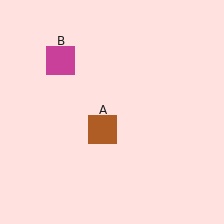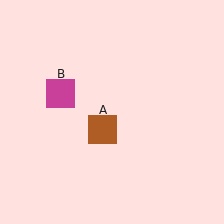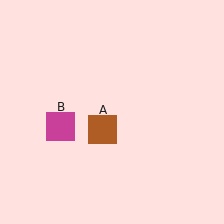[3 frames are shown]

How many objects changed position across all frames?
1 object changed position: magenta square (object B).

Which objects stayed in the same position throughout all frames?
Brown square (object A) remained stationary.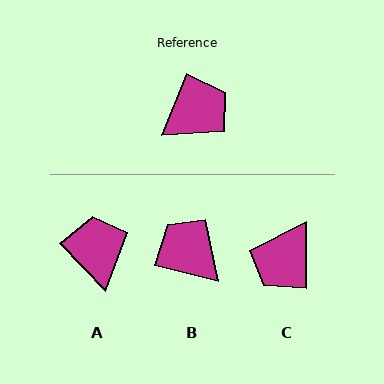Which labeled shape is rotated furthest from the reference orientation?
C, about 157 degrees away.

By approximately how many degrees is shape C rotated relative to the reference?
Approximately 157 degrees clockwise.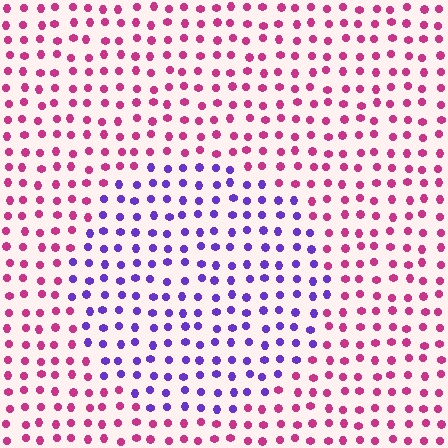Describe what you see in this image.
The image is filled with small magenta elements in a uniform arrangement. A circle-shaped region is visible where the elements are tinted to a slightly different hue, forming a subtle color boundary.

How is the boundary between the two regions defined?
The boundary is defined purely by a slight shift in hue (about 64 degrees). Spacing, size, and orientation are identical on both sides.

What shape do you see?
I see a circle.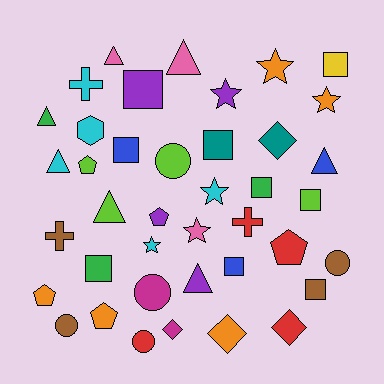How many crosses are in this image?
There are 3 crosses.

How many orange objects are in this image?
There are 5 orange objects.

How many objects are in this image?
There are 40 objects.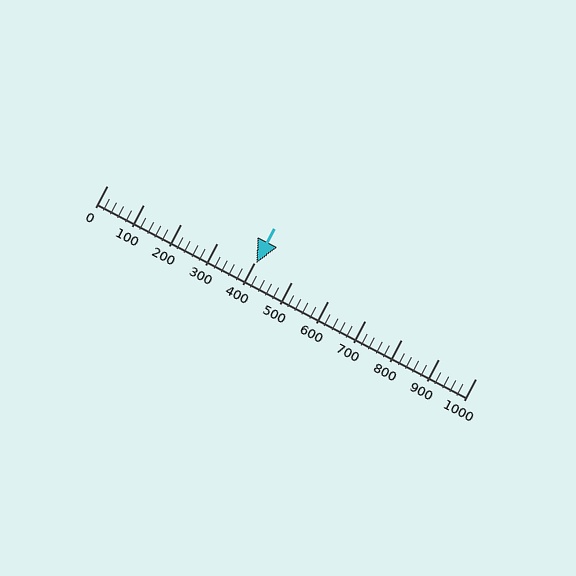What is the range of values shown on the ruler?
The ruler shows values from 0 to 1000.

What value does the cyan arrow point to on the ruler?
The cyan arrow points to approximately 405.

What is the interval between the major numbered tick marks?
The major tick marks are spaced 100 units apart.